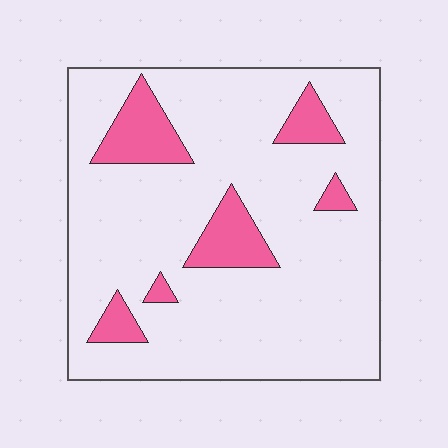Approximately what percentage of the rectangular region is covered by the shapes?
Approximately 15%.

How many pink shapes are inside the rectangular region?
6.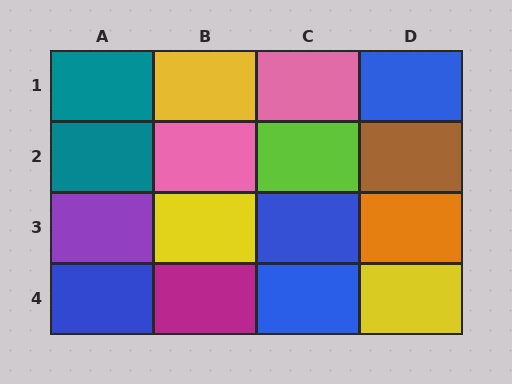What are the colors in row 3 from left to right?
Purple, yellow, blue, orange.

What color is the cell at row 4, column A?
Blue.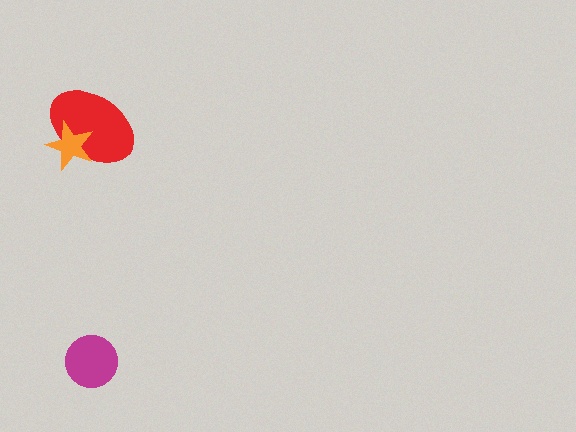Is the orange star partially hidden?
No, no other shape covers it.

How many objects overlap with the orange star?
1 object overlaps with the orange star.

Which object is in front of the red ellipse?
The orange star is in front of the red ellipse.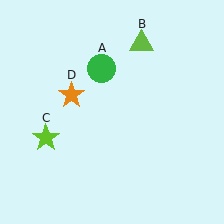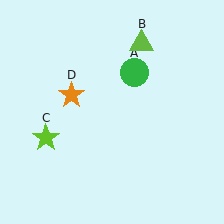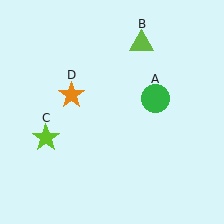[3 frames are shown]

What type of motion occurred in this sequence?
The green circle (object A) rotated clockwise around the center of the scene.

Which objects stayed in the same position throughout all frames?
Lime triangle (object B) and lime star (object C) and orange star (object D) remained stationary.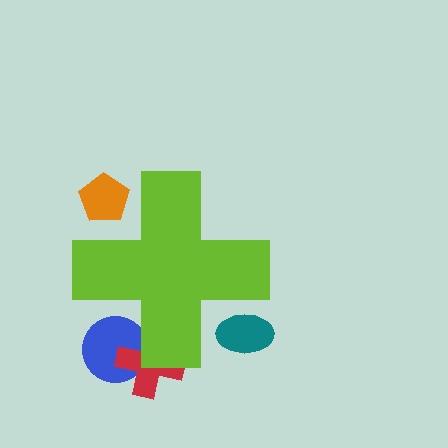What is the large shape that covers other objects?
A lime cross.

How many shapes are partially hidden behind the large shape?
4 shapes are partially hidden.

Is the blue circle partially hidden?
Yes, the blue circle is partially hidden behind the lime cross.